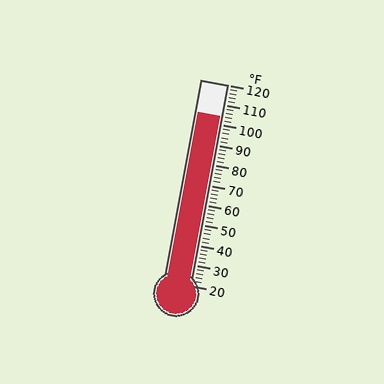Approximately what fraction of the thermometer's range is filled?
The thermometer is filled to approximately 85% of its range.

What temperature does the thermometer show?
The thermometer shows approximately 104°F.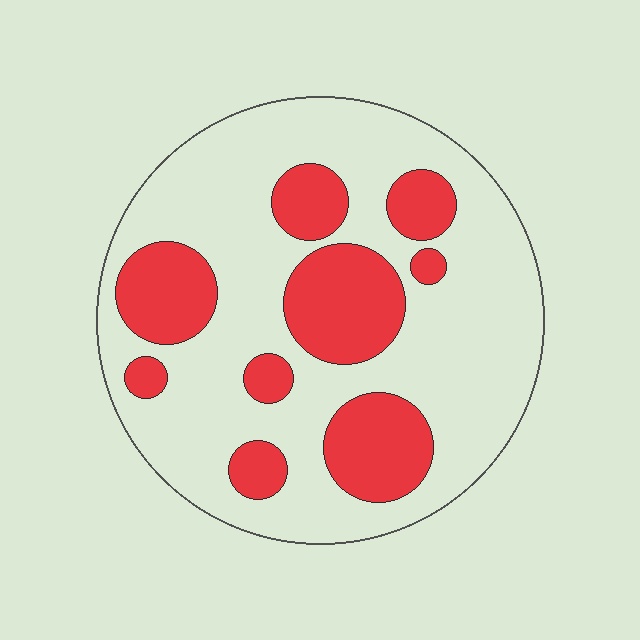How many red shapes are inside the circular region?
9.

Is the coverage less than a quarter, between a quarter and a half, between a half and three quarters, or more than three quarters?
Between a quarter and a half.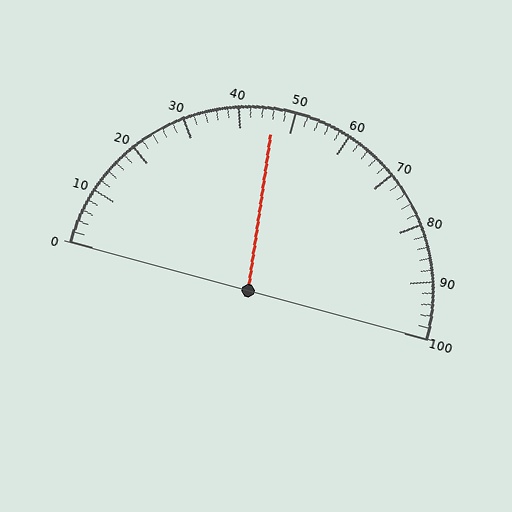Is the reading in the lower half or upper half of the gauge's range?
The reading is in the lower half of the range (0 to 100).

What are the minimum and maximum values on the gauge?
The gauge ranges from 0 to 100.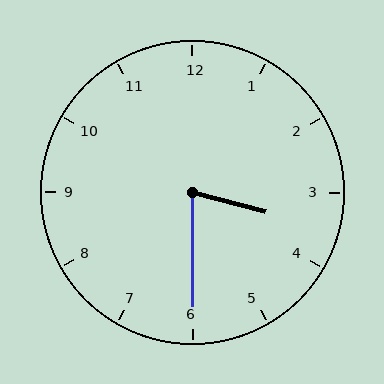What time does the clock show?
3:30.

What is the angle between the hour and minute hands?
Approximately 75 degrees.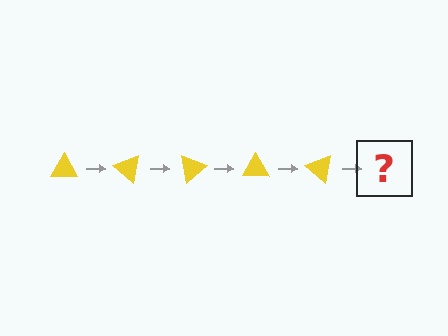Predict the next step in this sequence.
The next step is a yellow triangle rotated 200 degrees.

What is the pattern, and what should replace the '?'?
The pattern is that the triangle rotates 40 degrees each step. The '?' should be a yellow triangle rotated 200 degrees.